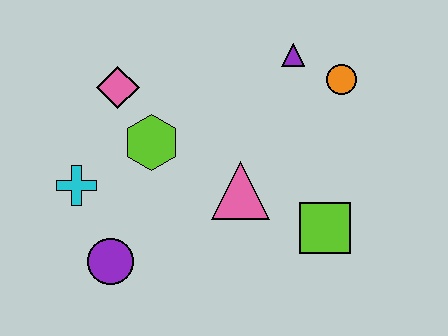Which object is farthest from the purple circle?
The orange circle is farthest from the purple circle.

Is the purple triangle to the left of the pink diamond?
No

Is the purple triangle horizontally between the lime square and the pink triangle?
Yes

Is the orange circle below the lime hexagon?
No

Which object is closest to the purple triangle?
The orange circle is closest to the purple triangle.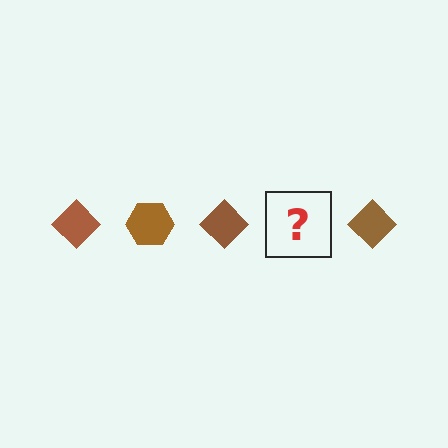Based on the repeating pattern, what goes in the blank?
The blank should be a brown hexagon.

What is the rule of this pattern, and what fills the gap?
The rule is that the pattern cycles through diamond, hexagon shapes in brown. The gap should be filled with a brown hexagon.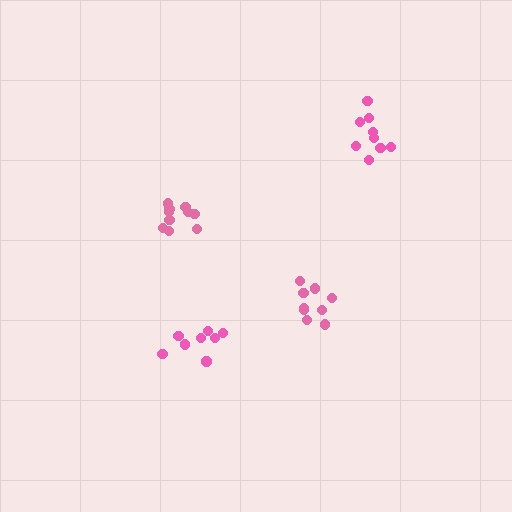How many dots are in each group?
Group 1: 9 dots, Group 2: 10 dots, Group 3: 9 dots, Group 4: 8 dots (36 total).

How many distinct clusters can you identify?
There are 4 distinct clusters.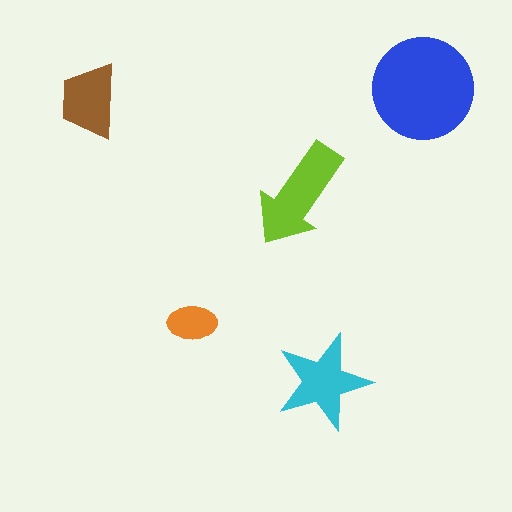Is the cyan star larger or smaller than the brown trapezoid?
Larger.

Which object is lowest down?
The cyan star is bottommost.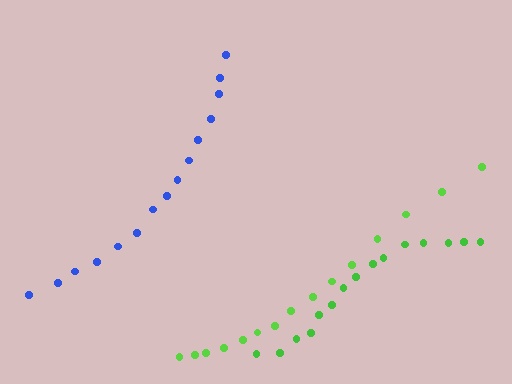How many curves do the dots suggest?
There are 3 distinct paths.